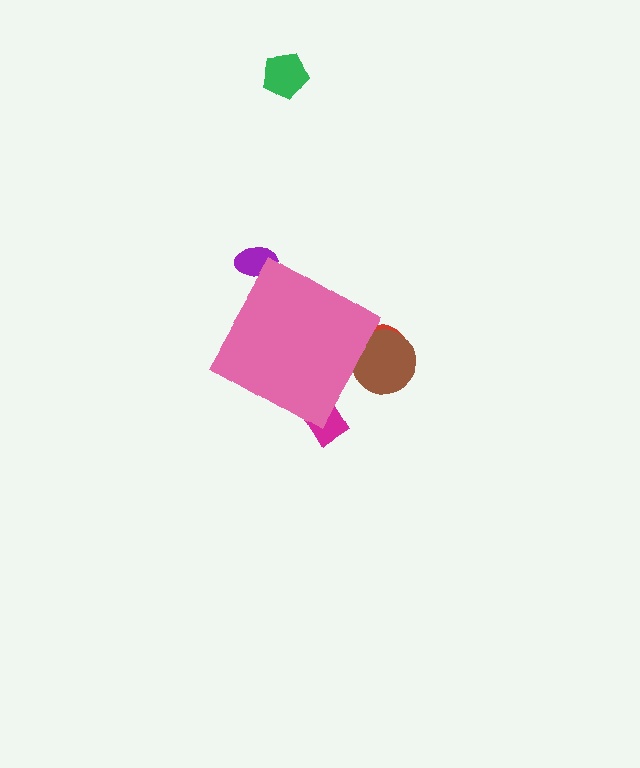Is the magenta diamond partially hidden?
Yes, the magenta diamond is partially hidden behind the pink diamond.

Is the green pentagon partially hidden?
No, the green pentagon is fully visible.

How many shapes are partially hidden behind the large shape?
4 shapes are partially hidden.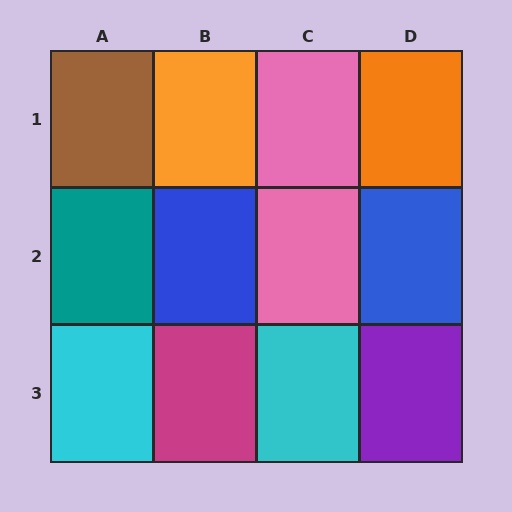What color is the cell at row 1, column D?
Orange.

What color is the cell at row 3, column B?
Magenta.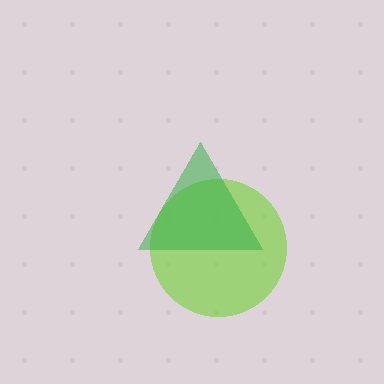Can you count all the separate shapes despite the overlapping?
Yes, there are 2 separate shapes.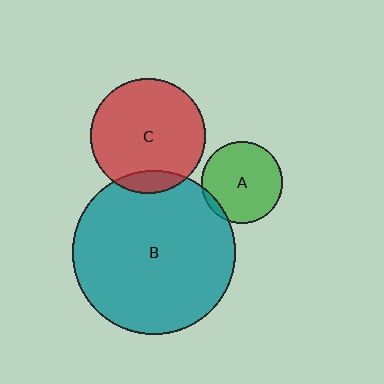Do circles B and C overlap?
Yes.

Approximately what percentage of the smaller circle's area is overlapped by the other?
Approximately 10%.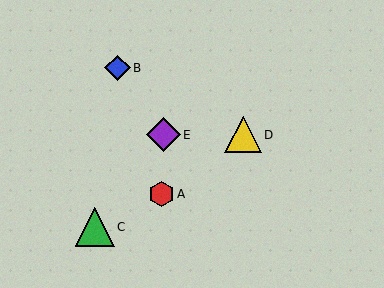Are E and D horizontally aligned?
Yes, both are at y≈135.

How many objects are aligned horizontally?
2 objects (D, E) are aligned horizontally.